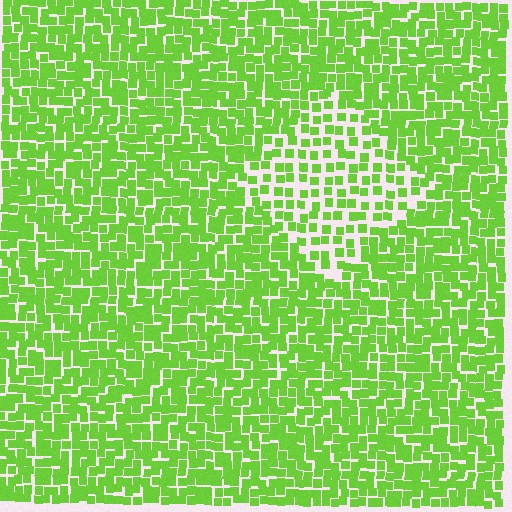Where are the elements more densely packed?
The elements are more densely packed outside the diamond boundary.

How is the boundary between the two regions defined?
The boundary is defined by a change in element density (approximately 1.9x ratio). All elements are the same color, size, and shape.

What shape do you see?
I see a diamond.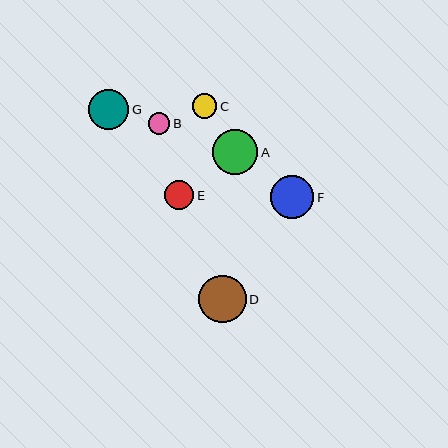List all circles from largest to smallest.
From largest to smallest: D, A, F, G, E, C, B.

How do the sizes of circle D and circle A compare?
Circle D and circle A are approximately the same size.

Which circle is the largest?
Circle D is the largest with a size of approximately 47 pixels.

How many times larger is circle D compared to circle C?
Circle D is approximately 1.9 times the size of circle C.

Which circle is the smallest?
Circle B is the smallest with a size of approximately 21 pixels.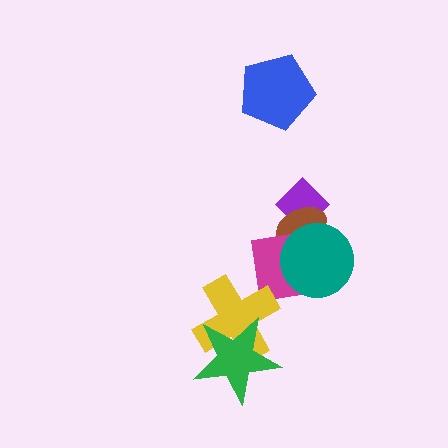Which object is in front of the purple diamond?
The brown ellipse is in front of the purple diamond.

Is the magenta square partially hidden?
Yes, it is partially covered by another shape.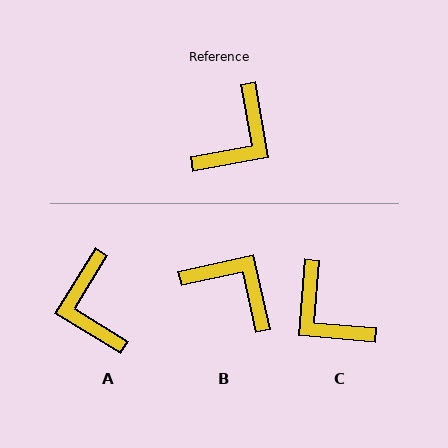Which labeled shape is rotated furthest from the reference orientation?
A, about 132 degrees away.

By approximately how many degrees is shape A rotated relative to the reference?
Approximately 132 degrees clockwise.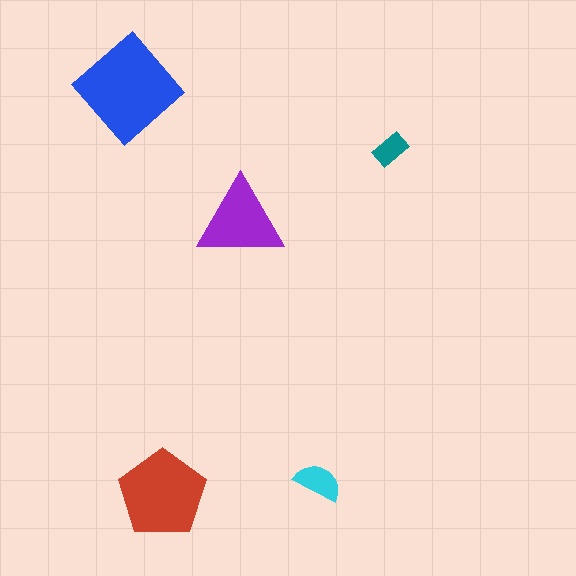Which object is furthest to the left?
The blue diamond is leftmost.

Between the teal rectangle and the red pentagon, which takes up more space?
The red pentagon.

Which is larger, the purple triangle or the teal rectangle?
The purple triangle.